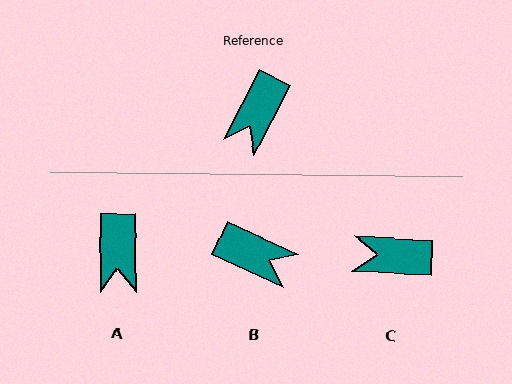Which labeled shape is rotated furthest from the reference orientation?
B, about 93 degrees away.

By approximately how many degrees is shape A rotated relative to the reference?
Approximately 28 degrees counter-clockwise.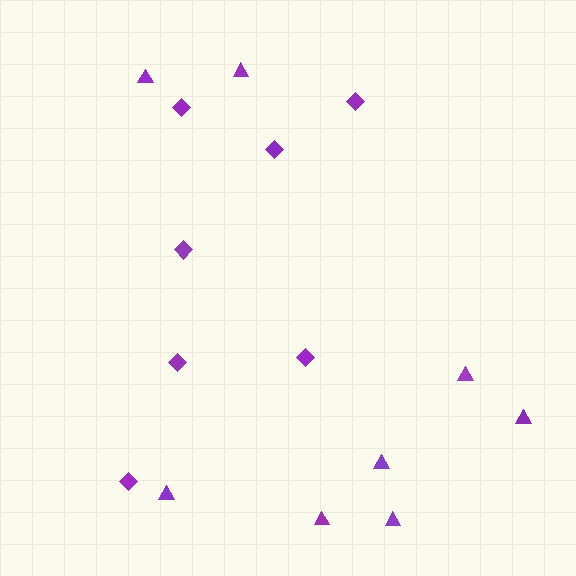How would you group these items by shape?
There are 2 groups: one group of triangles (8) and one group of diamonds (7).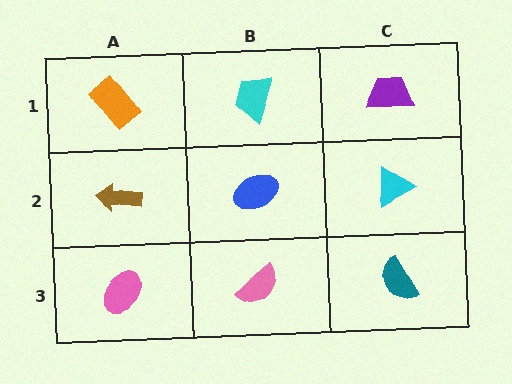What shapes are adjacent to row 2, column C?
A purple trapezoid (row 1, column C), a teal semicircle (row 3, column C), a blue ellipse (row 2, column B).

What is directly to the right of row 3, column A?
A pink semicircle.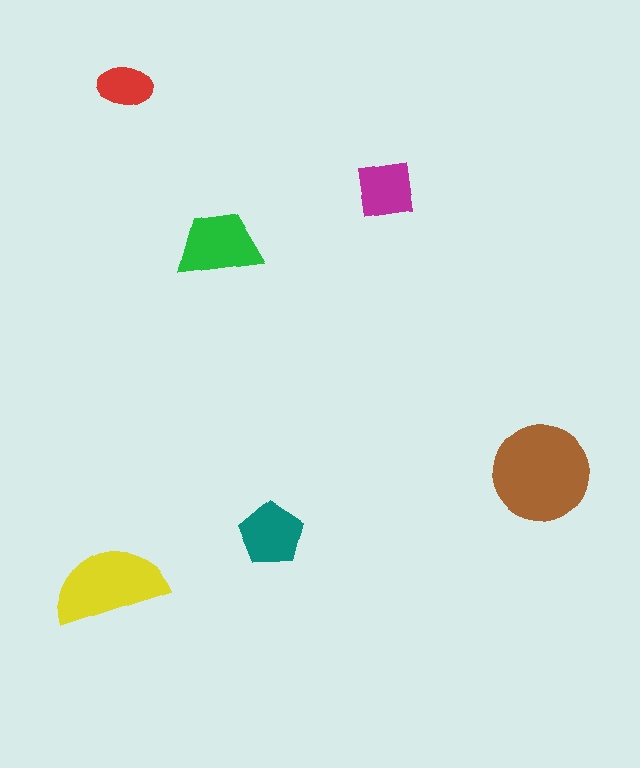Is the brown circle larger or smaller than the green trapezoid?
Larger.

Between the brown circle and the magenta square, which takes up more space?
The brown circle.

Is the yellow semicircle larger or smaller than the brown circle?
Smaller.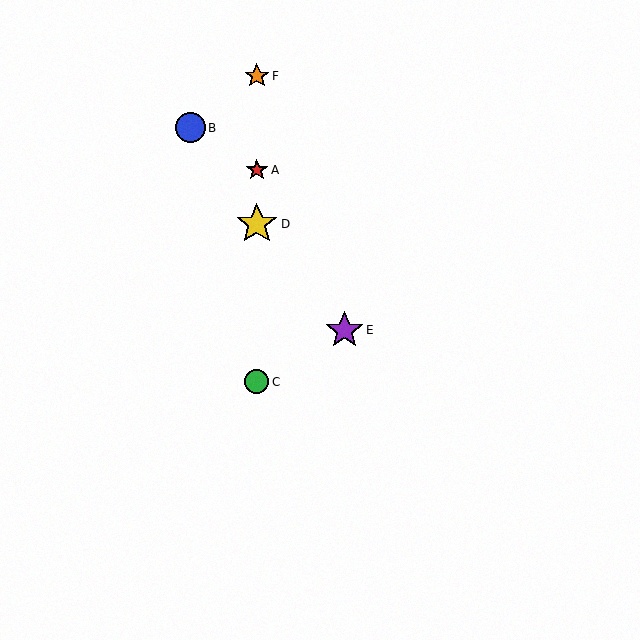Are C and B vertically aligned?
No, C is at x≈257 and B is at x≈190.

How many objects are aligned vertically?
4 objects (A, C, D, F) are aligned vertically.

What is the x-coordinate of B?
Object B is at x≈190.